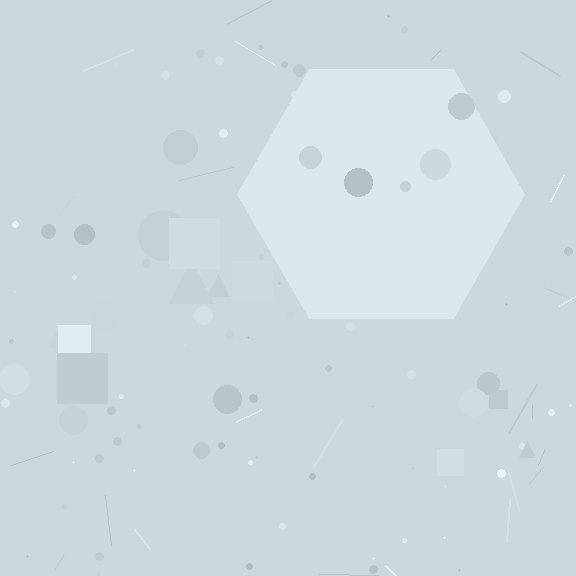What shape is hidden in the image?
A hexagon is hidden in the image.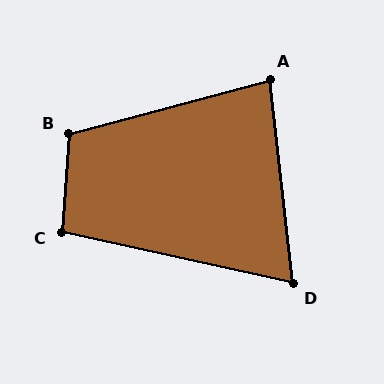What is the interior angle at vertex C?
Approximately 98 degrees (obtuse).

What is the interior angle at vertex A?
Approximately 82 degrees (acute).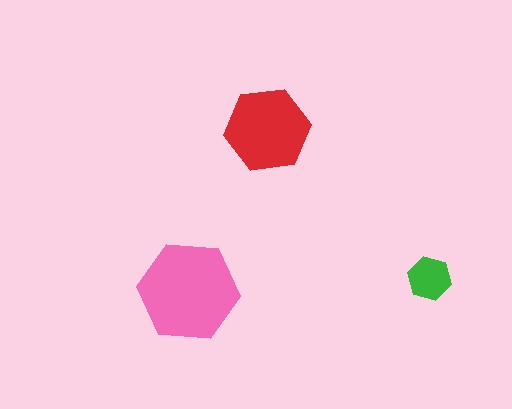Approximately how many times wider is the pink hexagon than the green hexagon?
About 2.5 times wider.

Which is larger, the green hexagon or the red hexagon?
The red one.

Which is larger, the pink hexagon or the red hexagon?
The pink one.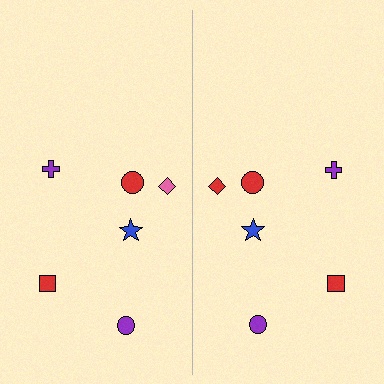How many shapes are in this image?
There are 12 shapes in this image.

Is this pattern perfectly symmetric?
No, the pattern is not perfectly symmetric. The red diamond on the right side breaks the symmetry — its mirror counterpart is pink.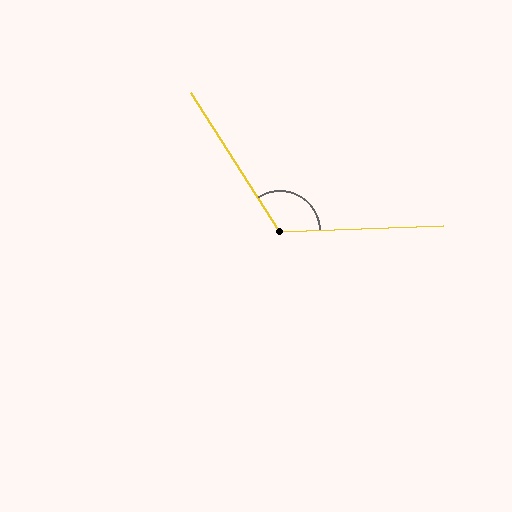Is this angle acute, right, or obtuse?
It is obtuse.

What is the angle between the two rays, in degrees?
Approximately 121 degrees.